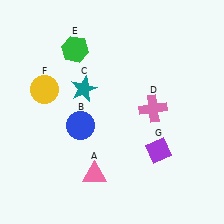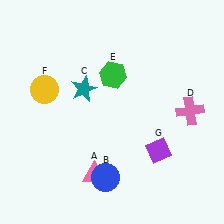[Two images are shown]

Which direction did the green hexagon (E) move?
The green hexagon (E) moved right.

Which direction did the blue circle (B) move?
The blue circle (B) moved down.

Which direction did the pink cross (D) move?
The pink cross (D) moved right.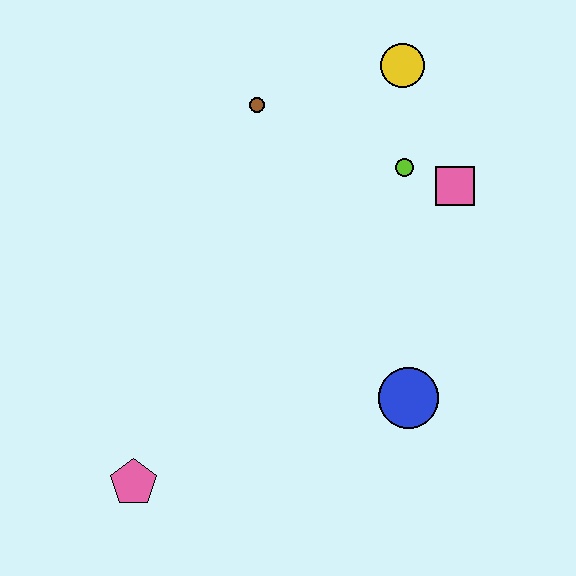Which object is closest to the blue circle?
The pink square is closest to the blue circle.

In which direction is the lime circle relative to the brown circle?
The lime circle is to the right of the brown circle.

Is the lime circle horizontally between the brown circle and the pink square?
Yes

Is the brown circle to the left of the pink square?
Yes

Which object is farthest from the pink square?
The pink pentagon is farthest from the pink square.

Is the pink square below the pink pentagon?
No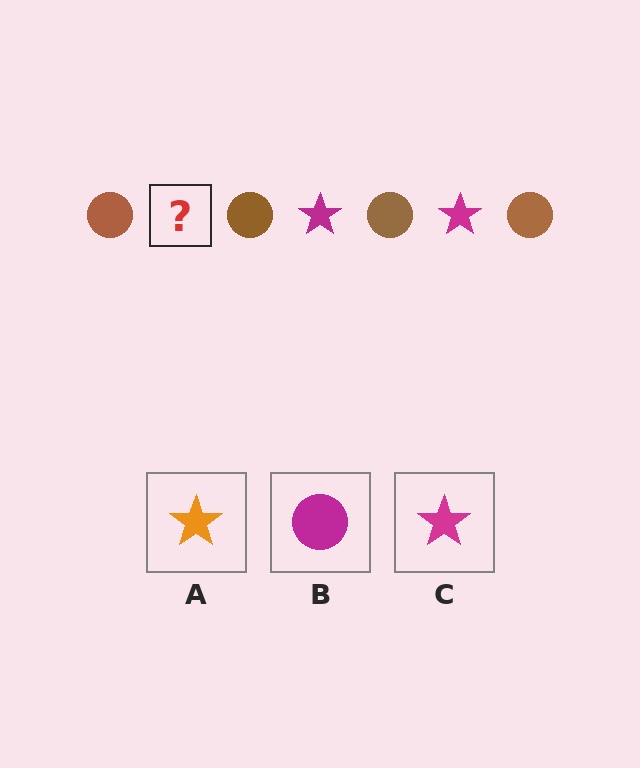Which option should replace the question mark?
Option C.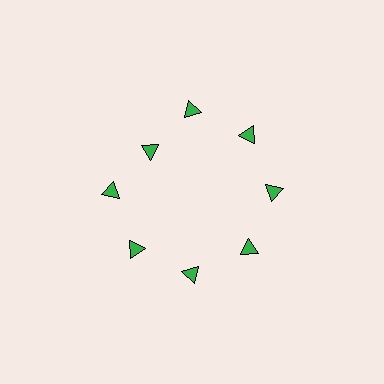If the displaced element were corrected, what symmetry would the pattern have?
It would have 8-fold rotational symmetry — the pattern would map onto itself every 45 degrees.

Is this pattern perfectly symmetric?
No. The 8 green triangles are arranged in a ring, but one element near the 10 o'clock position is pulled inward toward the center, breaking the 8-fold rotational symmetry.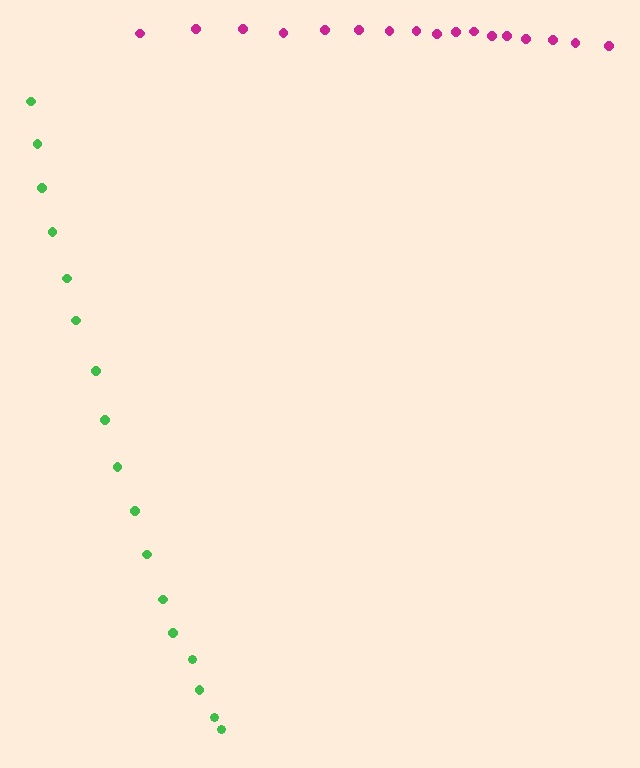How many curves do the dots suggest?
There are 2 distinct paths.